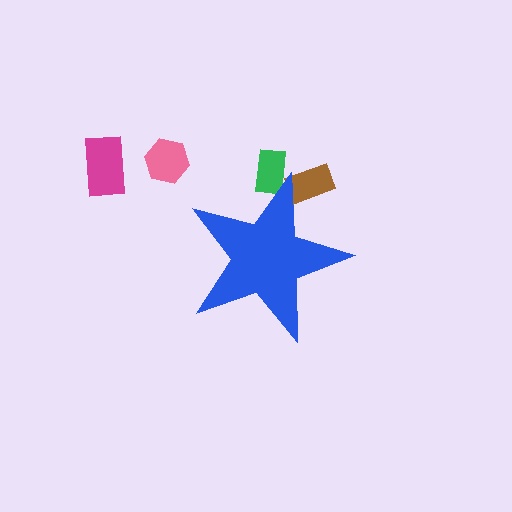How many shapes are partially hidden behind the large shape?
2 shapes are partially hidden.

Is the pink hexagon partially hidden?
No, the pink hexagon is fully visible.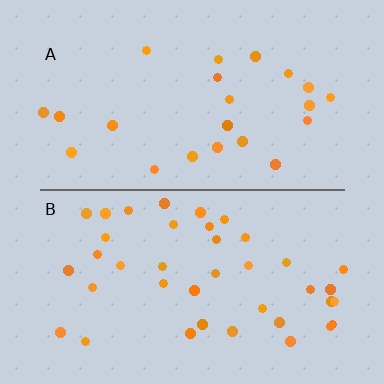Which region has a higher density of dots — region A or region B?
B (the bottom).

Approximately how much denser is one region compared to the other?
Approximately 1.8× — region B over region A.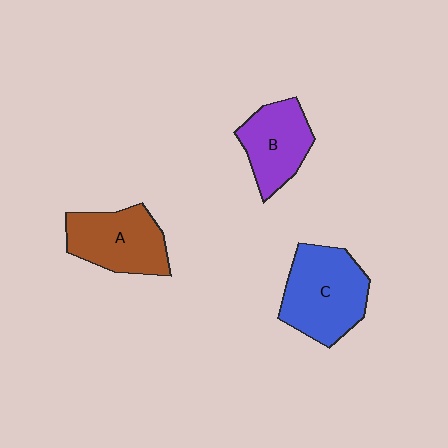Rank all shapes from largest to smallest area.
From largest to smallest: C (blue), A (brown), B (purple).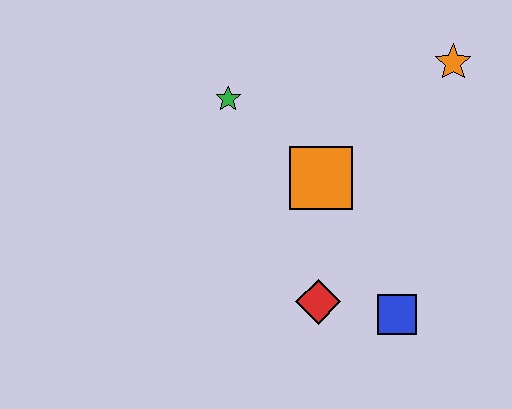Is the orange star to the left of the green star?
No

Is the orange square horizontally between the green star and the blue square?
Yes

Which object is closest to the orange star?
The orange square is closest to the orange star.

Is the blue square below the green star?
Yes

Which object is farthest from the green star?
The blue square is farthest from the green star.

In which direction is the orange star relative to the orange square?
The orange star is to the right of the orange square.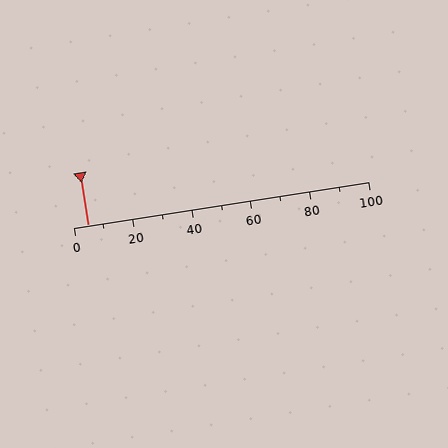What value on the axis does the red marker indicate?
The marker indicates approximately 5.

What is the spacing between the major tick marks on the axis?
The major ticks are spaced 20 apart.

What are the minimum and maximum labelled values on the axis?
The axis runs from 0 to 100.